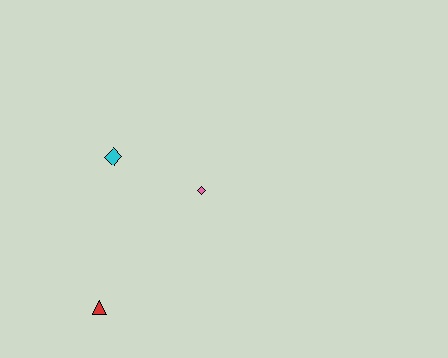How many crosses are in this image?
There are no crosses.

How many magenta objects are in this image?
There are no magenta objects.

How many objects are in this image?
There are 3 objects.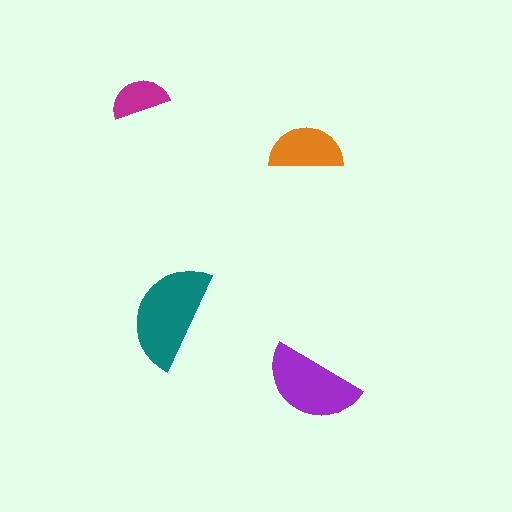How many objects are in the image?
There are 4 objects in the image.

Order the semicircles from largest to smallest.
the teal one, the purple one, the orange one, the magenta one.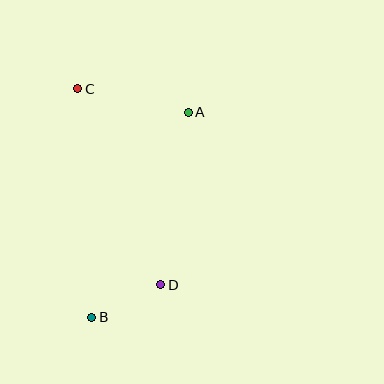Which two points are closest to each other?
Points B and D are closest to each other.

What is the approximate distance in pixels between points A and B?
The distance between A and B is approximately 227 pixels.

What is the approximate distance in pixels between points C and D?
The distance between C and D is approximately 213 pixels.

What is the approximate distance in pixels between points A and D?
The distance between A and D is approximately 175 pixels.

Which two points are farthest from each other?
Points B and C are farthest from each other.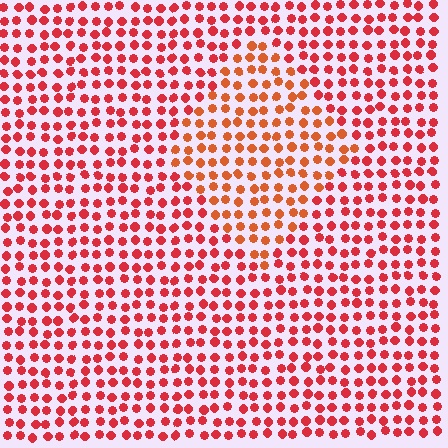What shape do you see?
I see a diamond.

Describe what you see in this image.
The image is filled with small red elements in a uniform arrangement. A diamond-shaped region is visible where the elements are tinted to a slightly different hue, forming a subtle color boundary.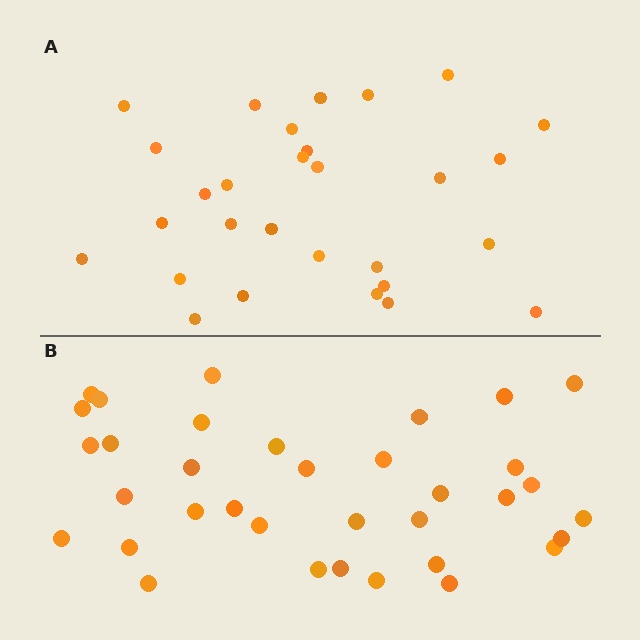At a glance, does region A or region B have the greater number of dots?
Region B (the bottom region) has more dots.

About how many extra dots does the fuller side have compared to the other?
Region B has about 6 more dots than region A.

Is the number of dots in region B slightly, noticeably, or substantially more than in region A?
Region B has only slightly more — the two regions are fairly close. The ratio is roughly 1.2 to 1.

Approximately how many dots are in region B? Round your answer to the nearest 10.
About 40 dots. (The exact count is 35, which rounds to 40.)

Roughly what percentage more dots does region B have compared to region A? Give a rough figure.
About 20% more.